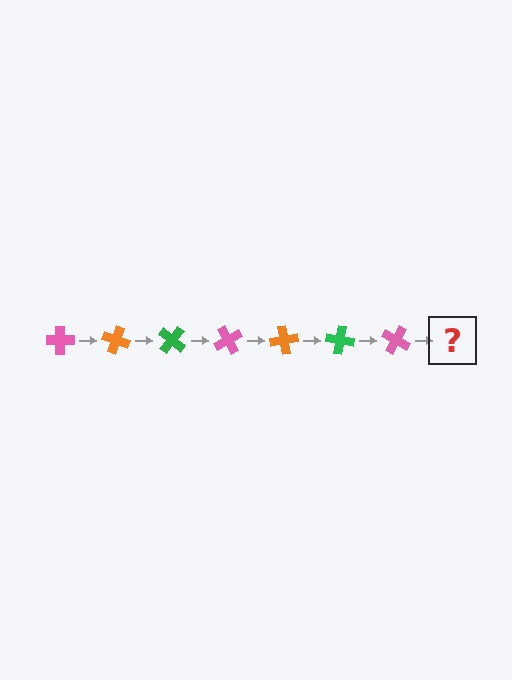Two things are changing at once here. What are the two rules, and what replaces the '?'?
The two rules are that it rotates 20 degrees each step and the color cycles through pink, orange, and green. The '?' should be an orange cross, rotated 140 degrees from the start.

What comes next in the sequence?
The next element should be an orange cross, rotated 140 degrees from the start.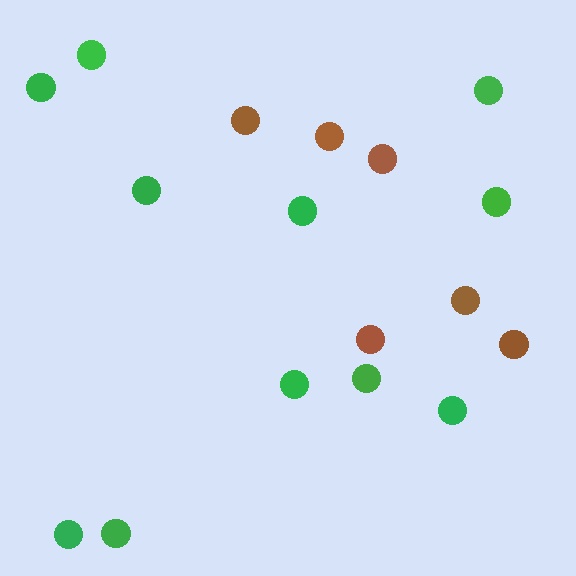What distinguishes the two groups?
There are 2 groups: one group of brown circles (6) and one group of green circles (11).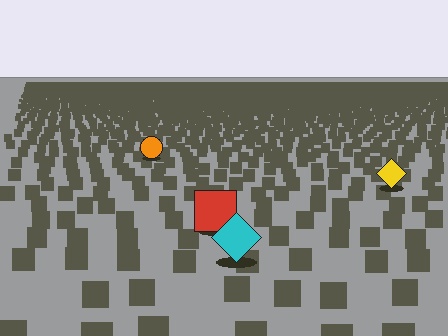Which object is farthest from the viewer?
The orange circle is farthest from the viewer. It appears smaller and the ground texture around it is denser.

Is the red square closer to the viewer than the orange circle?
Yes. The red square is closer — you can tell from the texture gradient: the ground texture is coarser near it.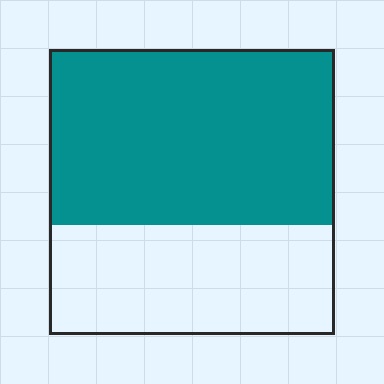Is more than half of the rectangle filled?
Yes.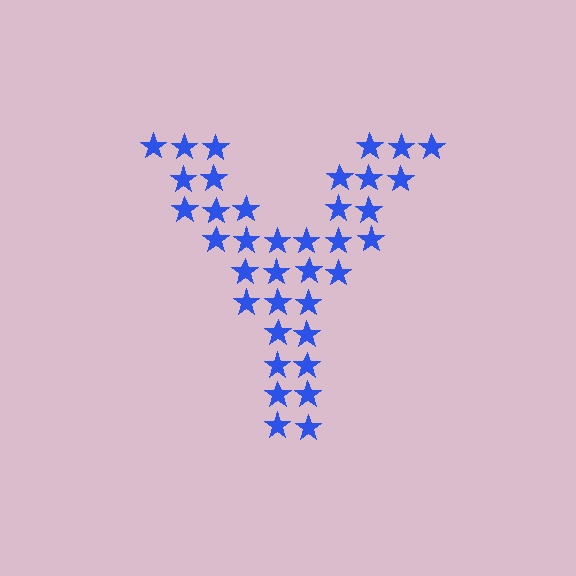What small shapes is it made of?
It is made of small stars.